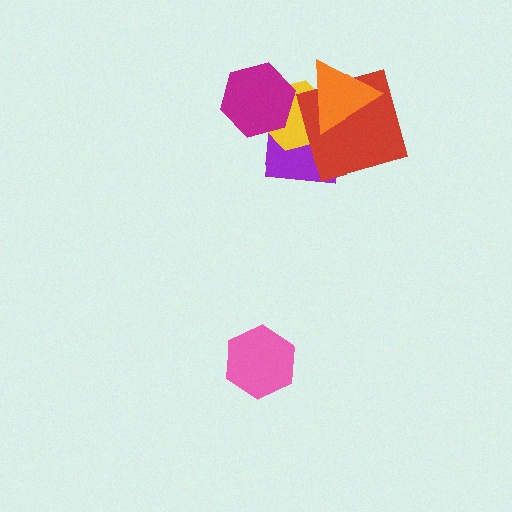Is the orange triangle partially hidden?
No, no other shape covers it.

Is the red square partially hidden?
Yes, it is partially covered by another shape.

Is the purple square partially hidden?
Yes, it is partially covered by another shape.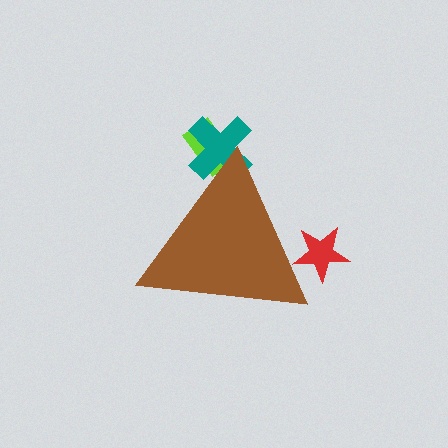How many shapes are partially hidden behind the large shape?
3 shapes are partially hidden.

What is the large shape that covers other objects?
A brown triangle.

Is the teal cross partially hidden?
Yes, the teal cross is partially hidden behind the brown triangle.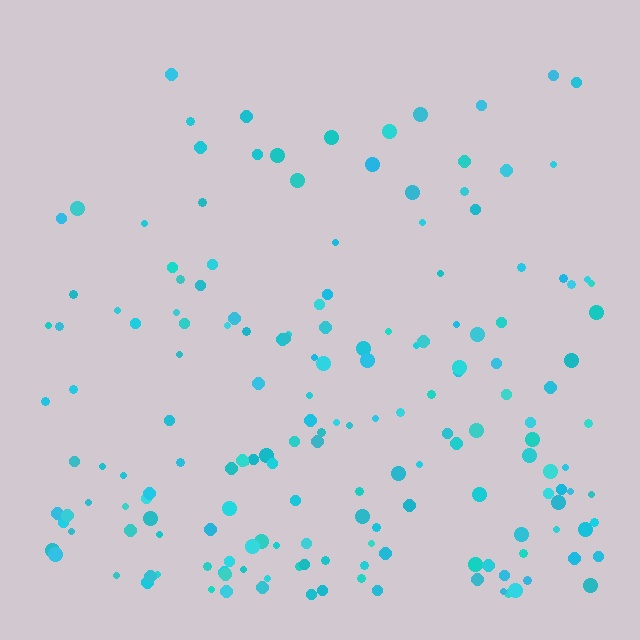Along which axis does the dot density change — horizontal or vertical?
Vertical.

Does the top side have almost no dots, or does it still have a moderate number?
Still a moderate number, just noticeably fewer than the bottom.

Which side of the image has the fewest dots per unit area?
The top.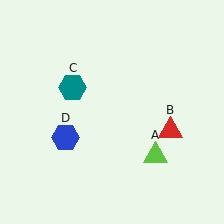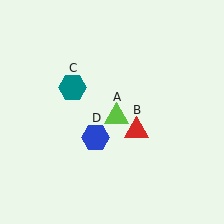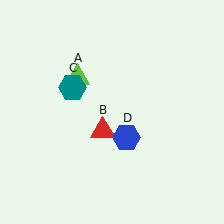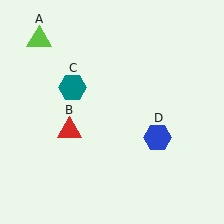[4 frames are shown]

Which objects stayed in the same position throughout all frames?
Teal hexagon (object C) remained stationary.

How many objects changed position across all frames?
3 objects changed position: lime triangle (object A), red triangle (object B), blue hexagon (object D).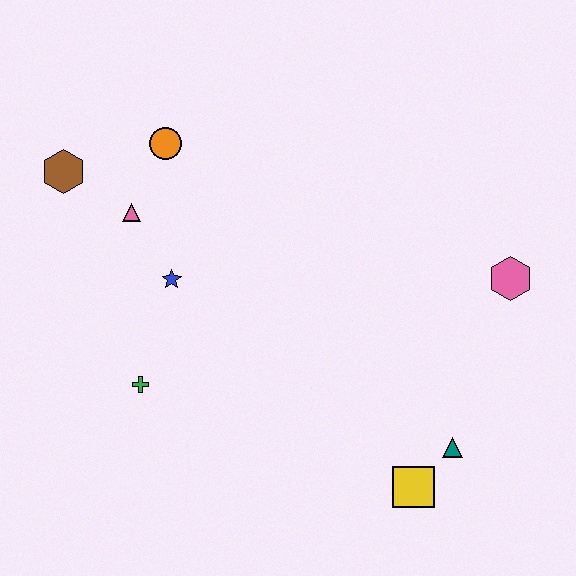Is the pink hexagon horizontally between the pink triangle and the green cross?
No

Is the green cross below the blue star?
Yes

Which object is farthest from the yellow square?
The brown hexagon is farthest from the yellow square.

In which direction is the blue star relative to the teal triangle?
The blue star is to the left of the teal triangle.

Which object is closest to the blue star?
The pink triangle is closest to the blue star.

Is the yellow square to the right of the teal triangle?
No